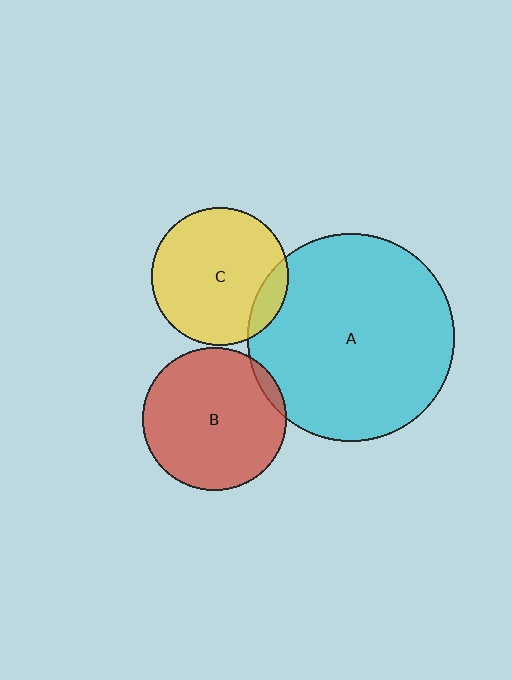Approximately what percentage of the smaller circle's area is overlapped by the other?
Approximately 10%.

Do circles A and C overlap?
Yes.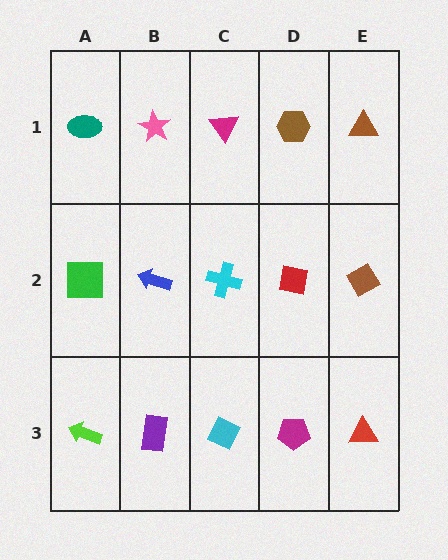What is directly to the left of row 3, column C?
A purple rectangle.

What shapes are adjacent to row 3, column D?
A red square (row 2, column D), a cyan diamond (row 3, column C), a red triangle (row 3, column E).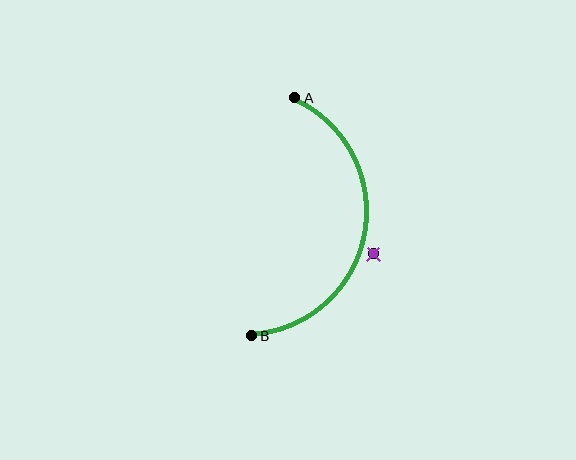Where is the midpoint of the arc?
The arc midpoint is the point on the curve farthest from the straight line joining A and B. It sits to the right of that line.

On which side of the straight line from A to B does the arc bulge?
The arc bulges to the right of the straight line connecting A and B.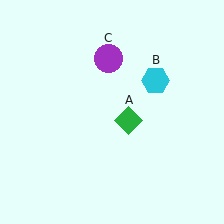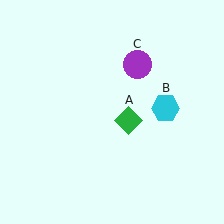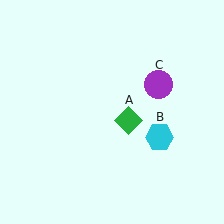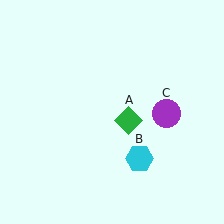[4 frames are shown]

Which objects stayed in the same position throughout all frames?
Green diamond (object A) remained stationary.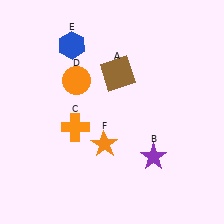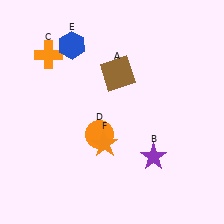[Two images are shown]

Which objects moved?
The objects that moved are: the orange cross (C), the orange circle (D).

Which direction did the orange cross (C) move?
The orange cross (C) moved up.